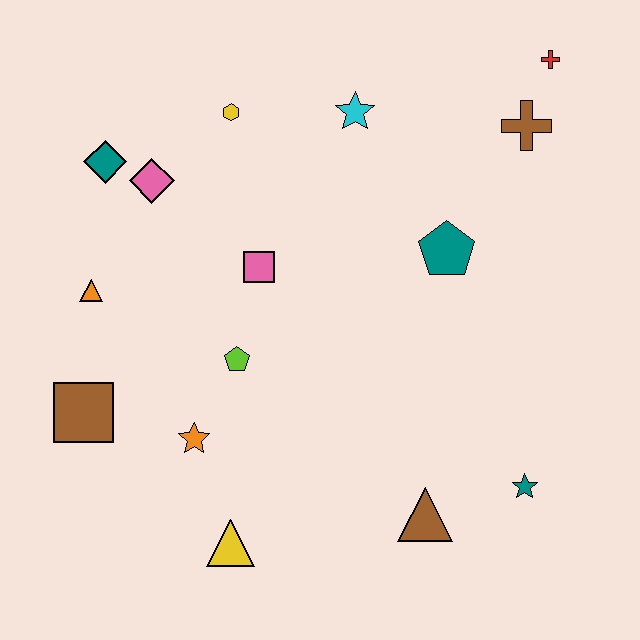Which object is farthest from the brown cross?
The brown square is farthest from the brown cross.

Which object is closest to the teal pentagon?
The brown cross is closest to the teal pentagon.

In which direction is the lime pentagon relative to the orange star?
The lime pentagon is above the orange star.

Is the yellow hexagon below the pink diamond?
No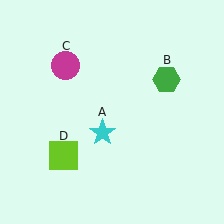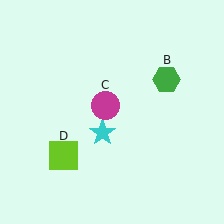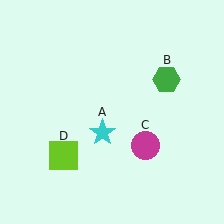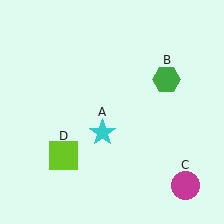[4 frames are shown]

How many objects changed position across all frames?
1 object changed position: magenta circle (object C).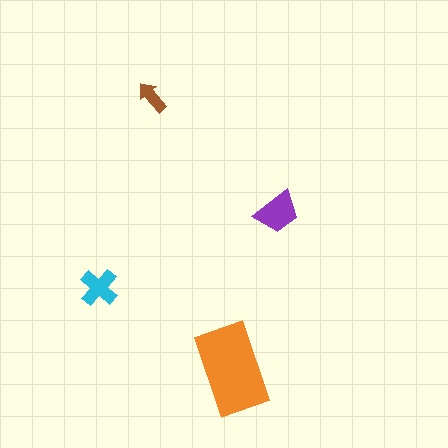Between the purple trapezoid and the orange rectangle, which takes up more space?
The orange rectangle.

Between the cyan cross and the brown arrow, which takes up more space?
The cyan cross.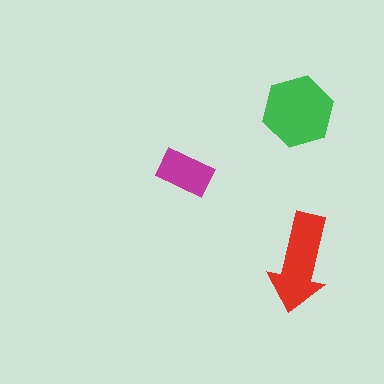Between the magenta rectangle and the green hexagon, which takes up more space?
The green hexagon.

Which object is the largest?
The green hexagon.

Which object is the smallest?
The magenta rectangle.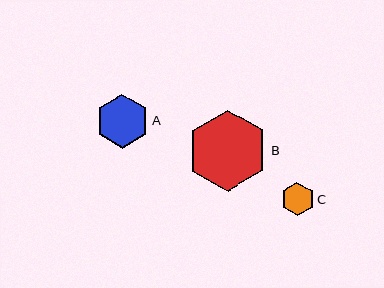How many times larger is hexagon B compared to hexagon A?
Hexagon B is approximately 1.5 times the size of hexagon A.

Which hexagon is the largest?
Hexagon B is the largest with a size of approximately 81 pixels.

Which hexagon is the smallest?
Hexagon C is the smallest with a size of approximately 33 pixels.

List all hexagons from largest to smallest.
From largest to smallest: B, A, C.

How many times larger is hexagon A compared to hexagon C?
Hexagon A is approximately 1.6 times the size of hexagon C.